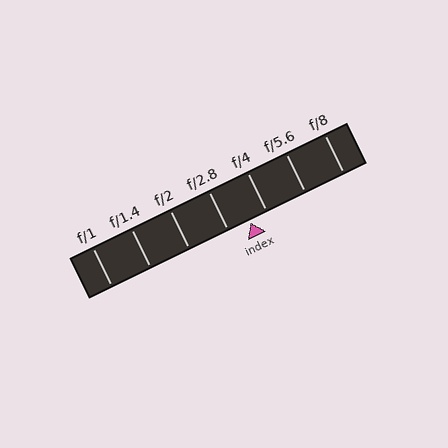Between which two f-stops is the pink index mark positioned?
The index mark is between f/2.8 and f/4.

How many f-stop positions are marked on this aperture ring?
There are 7 f-stop positions marked.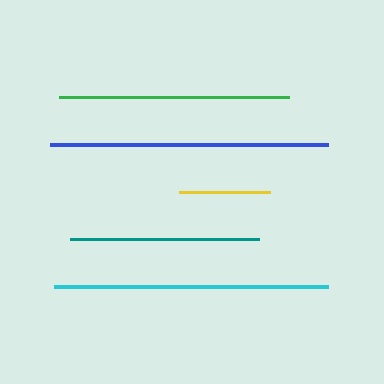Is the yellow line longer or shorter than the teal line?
The teal line is longer than the yellow line.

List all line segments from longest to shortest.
From longest to shortest: blue, cyan, green, teal, yellow.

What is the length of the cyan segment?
The cyan segment is approximately 274 pixels long.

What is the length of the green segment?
The green segment is approximately 230 pixels long.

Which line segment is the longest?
The blue line is the longest at approximately 278 pixels.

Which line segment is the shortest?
The yellow line is the shortest at approximately 91 pixels.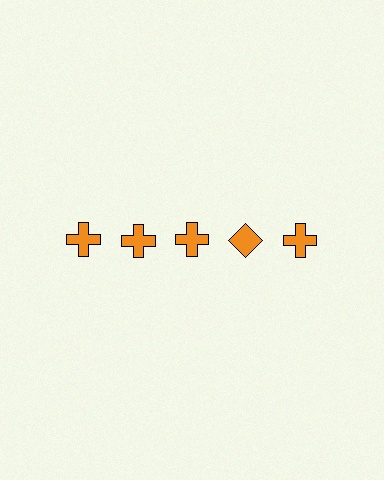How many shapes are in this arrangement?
There are 5 shapes arranged in a grid pattern.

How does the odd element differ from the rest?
It has a different shape: diamond instead of cross.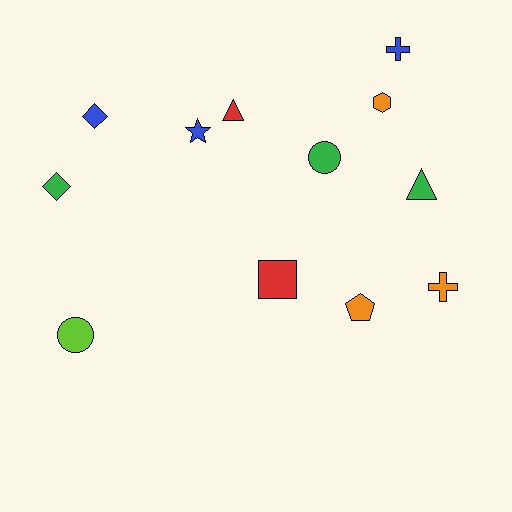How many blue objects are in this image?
There are 3 blue objects.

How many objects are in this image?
There are 12 objects.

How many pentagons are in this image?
There is 1 pentagon.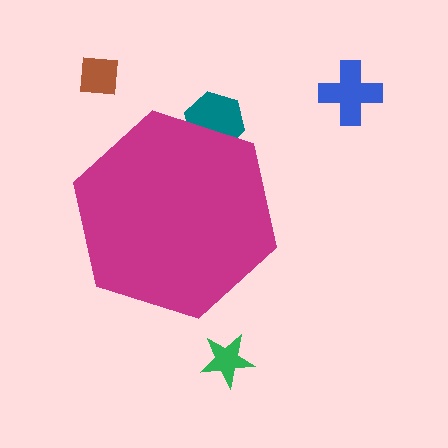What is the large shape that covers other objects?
A magenta hexagon.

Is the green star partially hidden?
No, the green star is fully visible.